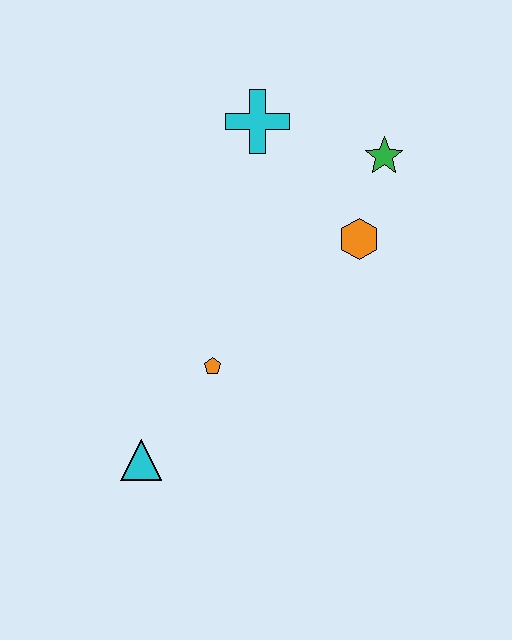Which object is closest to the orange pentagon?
The cyan triangle is closest to the orange pentagon.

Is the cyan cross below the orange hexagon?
No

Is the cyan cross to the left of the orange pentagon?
No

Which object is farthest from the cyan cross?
The cyan triangle is farthest from the cyan cross.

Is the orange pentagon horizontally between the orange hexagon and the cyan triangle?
Yes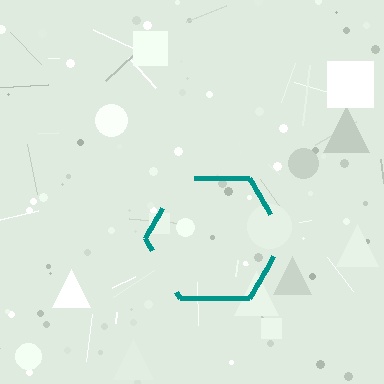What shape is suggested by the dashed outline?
The dashed outline suggests a hexagon.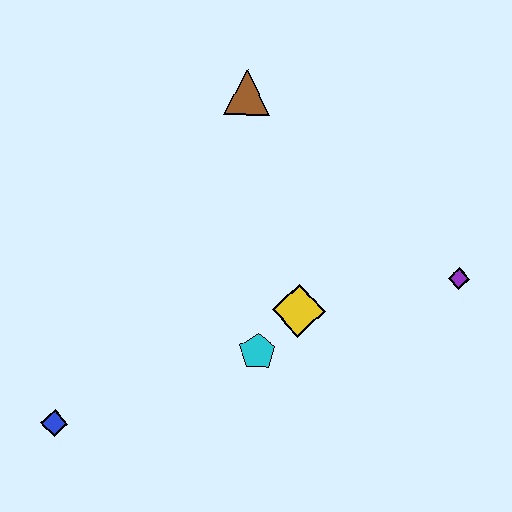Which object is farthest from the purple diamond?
The blue diamond is farthest from the purple diamond.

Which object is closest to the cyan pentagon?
The yellow diamond is closest to the cyan pentagon.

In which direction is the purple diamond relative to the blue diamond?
The purple diamond is to the right of the blue diamond.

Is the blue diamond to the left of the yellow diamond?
Yes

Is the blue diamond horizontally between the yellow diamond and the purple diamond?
No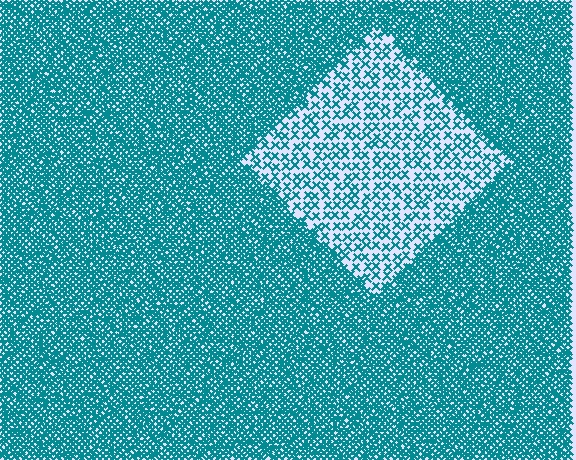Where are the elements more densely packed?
The elements are more densely packed outside the diamond boundary.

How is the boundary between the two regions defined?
The boundary is defined by a change in element density (approximately 2.9x ratio). All elements are the same color, size, and shape.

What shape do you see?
I see a diamond.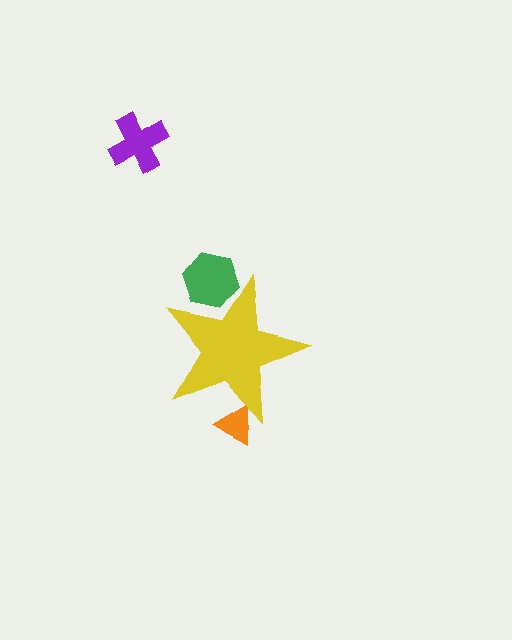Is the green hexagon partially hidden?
Yes, the green hexagon is partially hidden behind the yellow star.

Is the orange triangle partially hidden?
Yes, the orange triangle is partially hidden behind the yellow star.